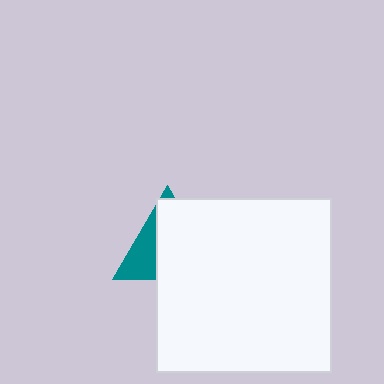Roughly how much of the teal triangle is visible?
A small part of it is visible (roughly 33%).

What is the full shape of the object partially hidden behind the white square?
The partially hidden object is a teal triangle.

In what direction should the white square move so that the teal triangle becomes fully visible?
The white square should move toward the lower-right. That is the shortest direction to clear the overlap and leave the teal triangle fully visible.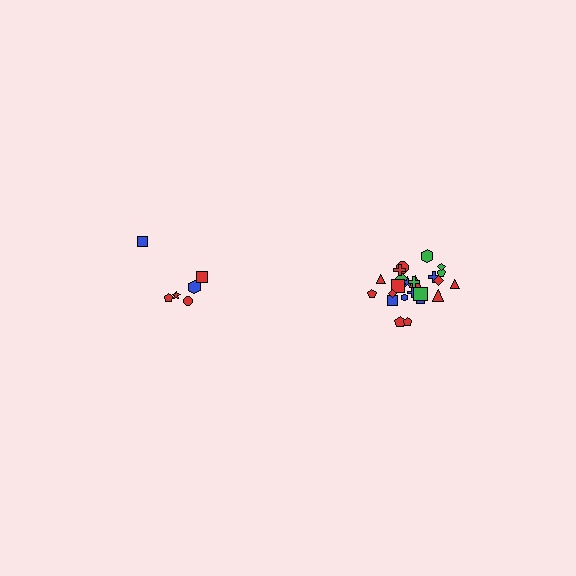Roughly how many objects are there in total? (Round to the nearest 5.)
Roughly 30 objects in total.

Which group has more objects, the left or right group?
The right group.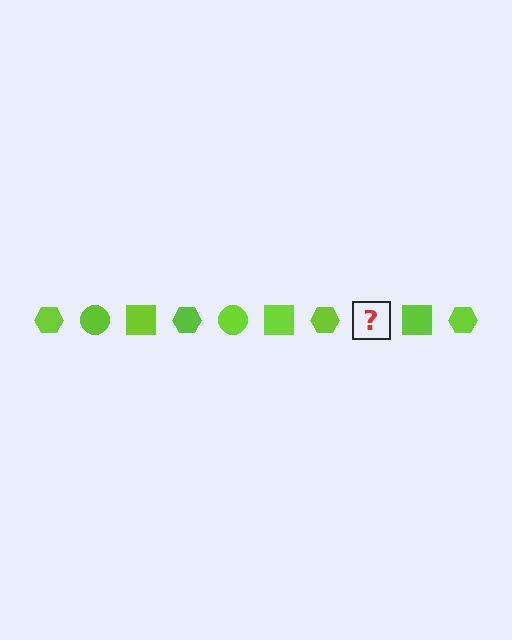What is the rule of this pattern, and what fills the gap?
The rule is that the pattern cycles through hexagon, circle, square shapes in lime. The gap should be filled with a lime circle.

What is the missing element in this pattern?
The missing element is a lime circle.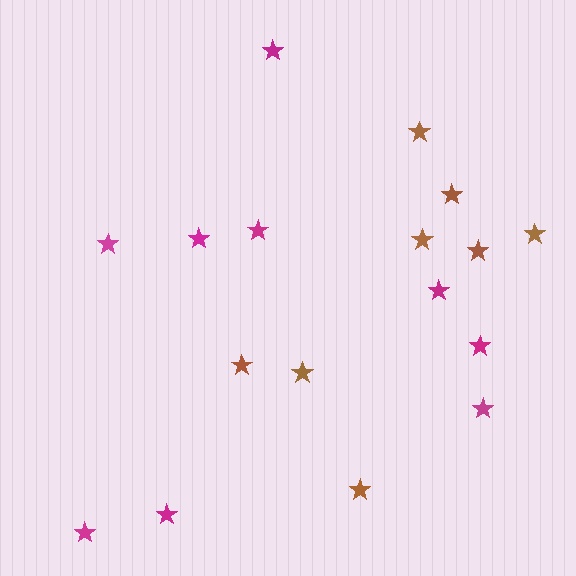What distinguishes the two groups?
There are 2 groups: one group of brown stars (8) and one group of magenta stars (9).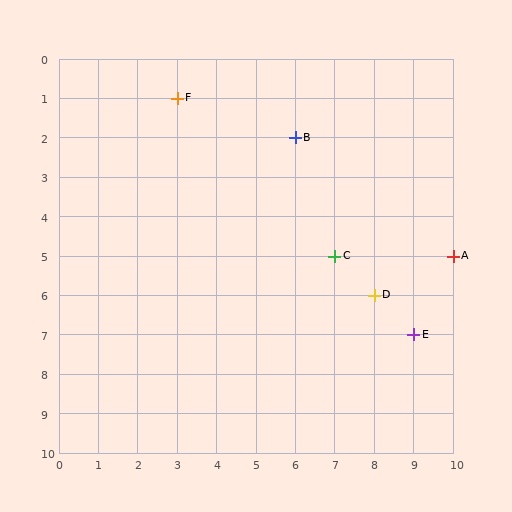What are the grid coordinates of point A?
Point A is at grid coordinates (10, 5).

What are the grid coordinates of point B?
Point B is at grid coordinates (6, 2).